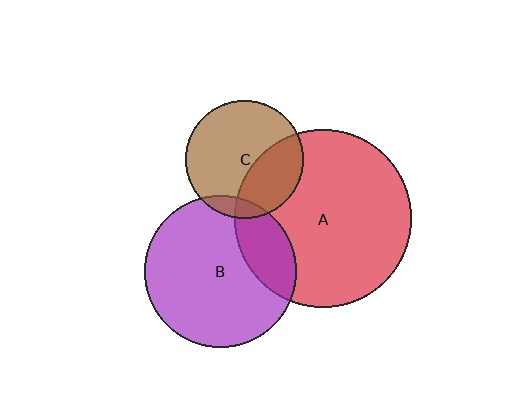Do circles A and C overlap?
Yes.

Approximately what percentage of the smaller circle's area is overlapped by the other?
Approximately 35%.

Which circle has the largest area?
Circle A (red).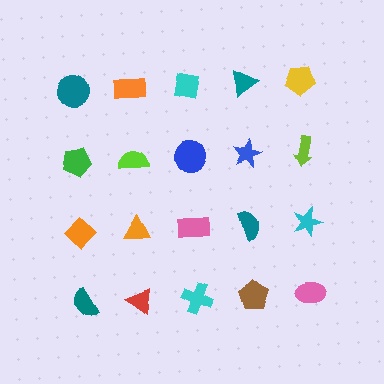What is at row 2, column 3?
A blue circle.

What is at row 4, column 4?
A brown pentagon.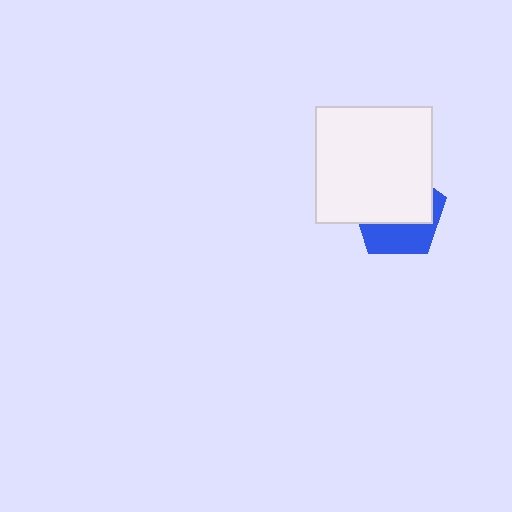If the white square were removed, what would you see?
You would see the complete blue pentagon.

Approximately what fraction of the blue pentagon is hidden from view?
Roughly 61% of the blue pentagon is hidden behind the white square.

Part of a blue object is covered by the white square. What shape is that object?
It is a pentagon.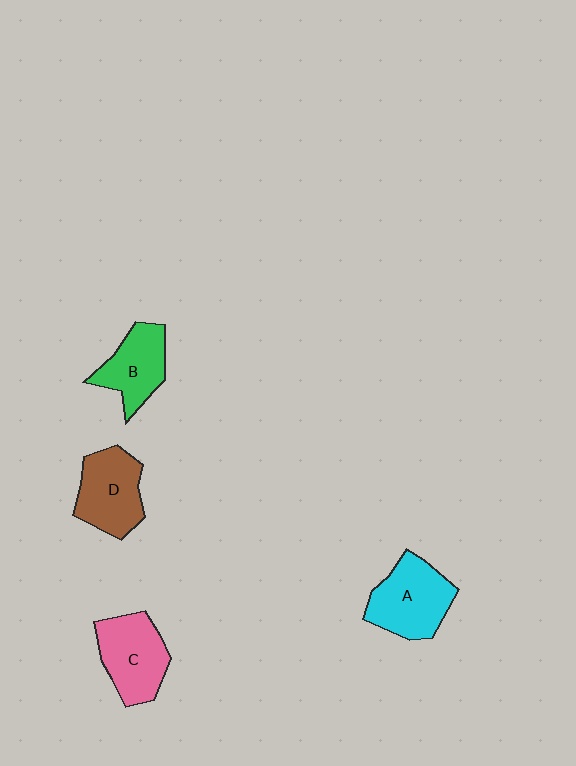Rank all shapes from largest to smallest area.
From largest to smallest: A (cyan), C (pink), D (brown), B (green).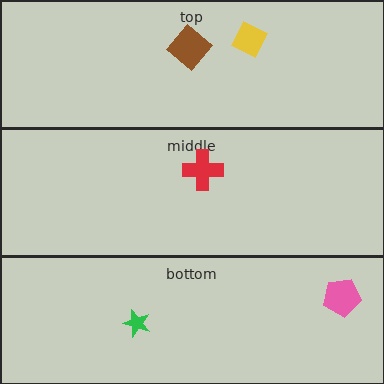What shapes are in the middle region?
The red cross.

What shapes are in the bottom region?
The pink pentagon, the green star.